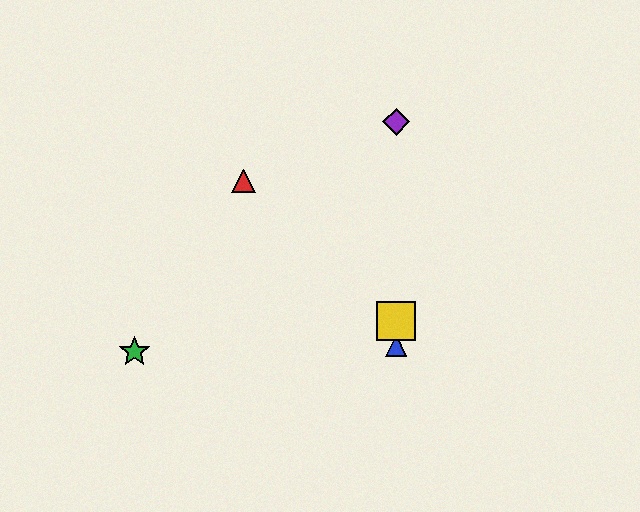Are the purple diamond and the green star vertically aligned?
No, the purple diamond is at x≈396 and the green star is at x≈134.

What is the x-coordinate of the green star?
The green star is at x≈134.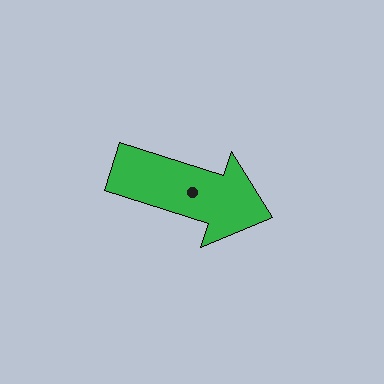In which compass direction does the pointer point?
East.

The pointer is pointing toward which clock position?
Roughly 4 o'clock.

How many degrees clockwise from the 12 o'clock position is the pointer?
Approximately 107 degrees.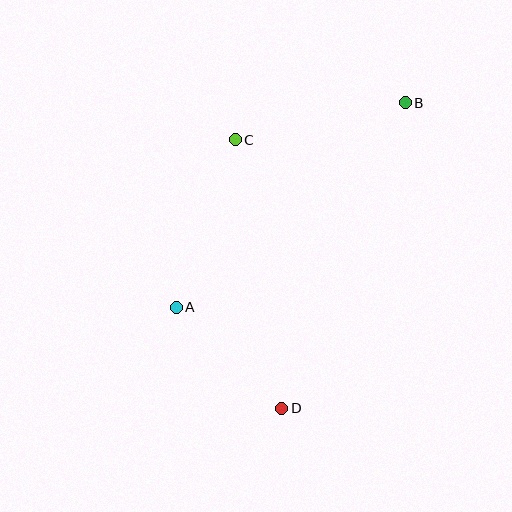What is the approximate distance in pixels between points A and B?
The distance between A and B is approximately 307 pixels.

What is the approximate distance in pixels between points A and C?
The distance between A and C is approximately 177 pixels.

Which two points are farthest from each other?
Points B and D are farthest from each other.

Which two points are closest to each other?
Points A and D are closest to each other.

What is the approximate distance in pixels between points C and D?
The distance between C and D is approximately 272 pixels.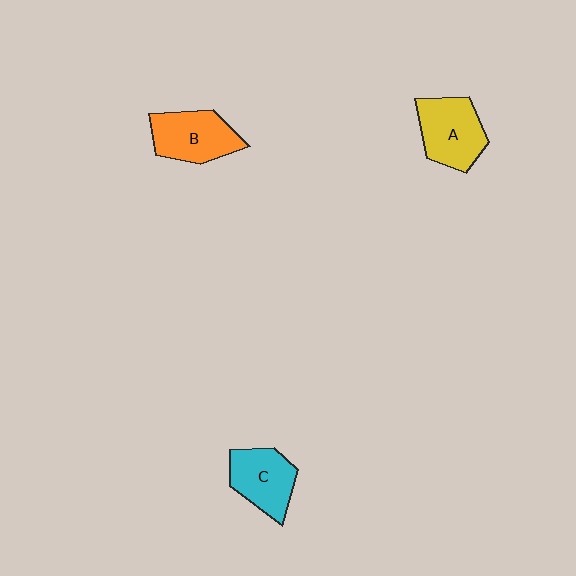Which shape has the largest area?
Shape A (yellow).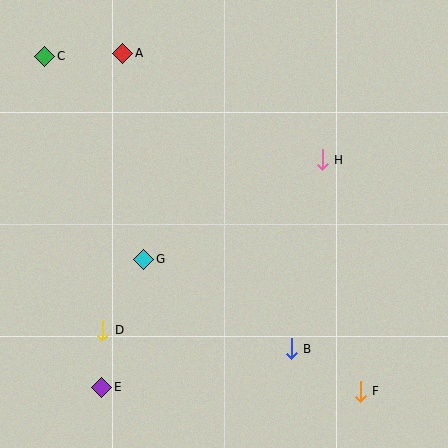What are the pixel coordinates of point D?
Point D is at (103, 330).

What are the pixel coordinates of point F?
Point F is at (360, 391).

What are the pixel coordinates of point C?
Point C is at (45, 56).